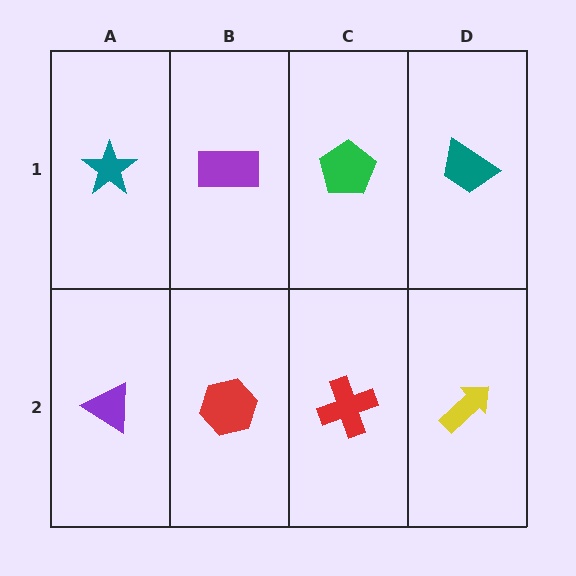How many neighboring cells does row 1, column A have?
2.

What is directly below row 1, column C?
A red cross.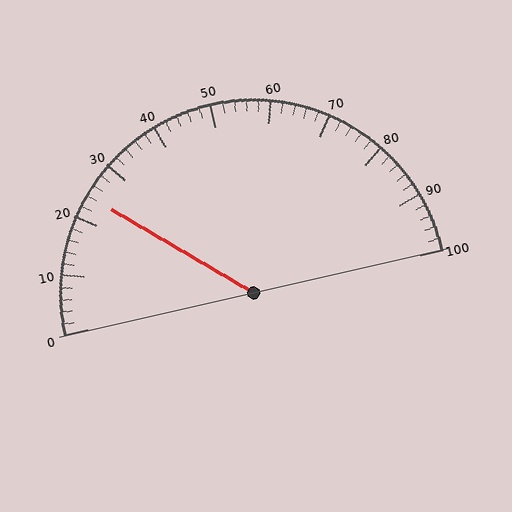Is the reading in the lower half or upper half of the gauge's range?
The reading is in the lower half of the range (0 to 100).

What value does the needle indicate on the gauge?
The needle indicates approximately 24.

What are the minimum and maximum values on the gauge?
The gauge ranges from 0 to 100.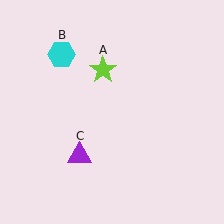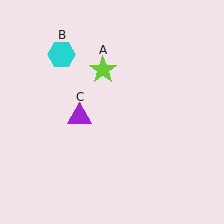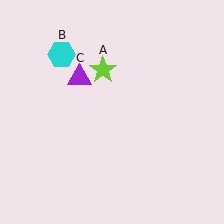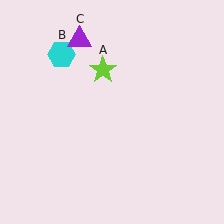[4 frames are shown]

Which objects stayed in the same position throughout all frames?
Lime star (object A) and cyan hexagon (object B) remained stationary.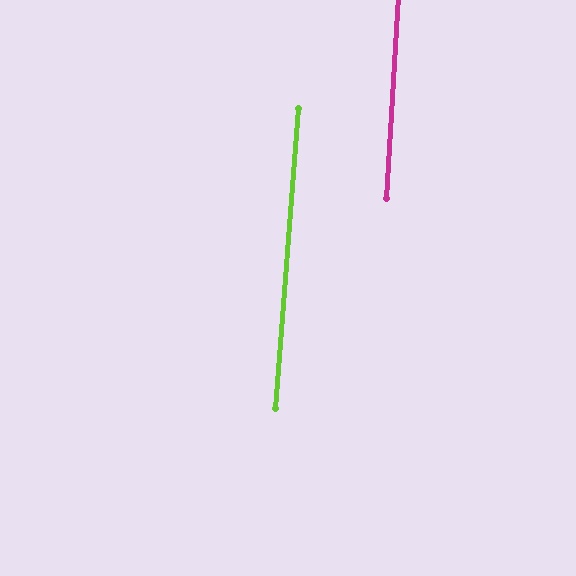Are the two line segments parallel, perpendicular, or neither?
Parallel — their directions differ by only 1.1°.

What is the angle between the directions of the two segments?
Approximately 1 degree.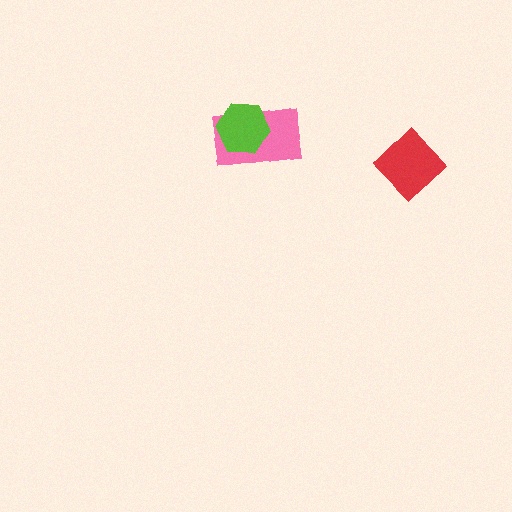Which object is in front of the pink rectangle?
The lime hexagon is in front of the pink rectangle.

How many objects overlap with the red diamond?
0 objects overlap with the red diamond.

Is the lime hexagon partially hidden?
No, no other shape covers it.